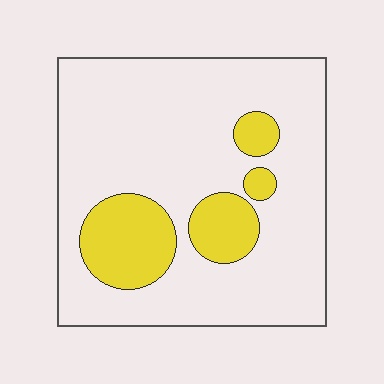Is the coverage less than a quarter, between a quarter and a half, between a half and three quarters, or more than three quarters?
Less than a quarter.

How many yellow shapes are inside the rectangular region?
4.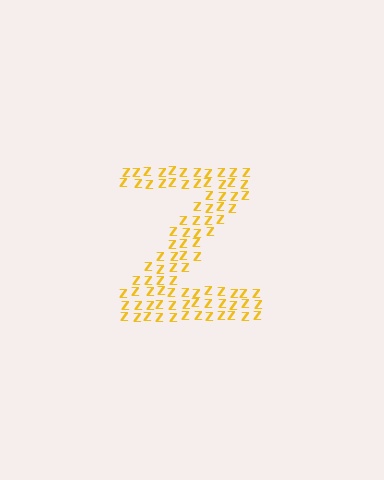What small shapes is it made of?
It is made of small letter Z's.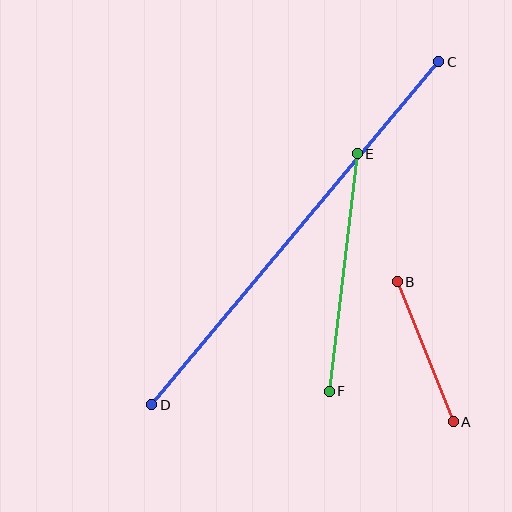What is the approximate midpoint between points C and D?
The midpoint is at approximately (295, 233) pixels.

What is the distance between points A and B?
The distance is approximately 151 pixels.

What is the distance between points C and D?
The distance is approximately 447 pixels.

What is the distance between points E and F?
The distance is approximately 239 pixels.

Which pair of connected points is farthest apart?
Points C and D are farthest apart.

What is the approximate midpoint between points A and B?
The midpoint is at approximately (425, 352) pixels.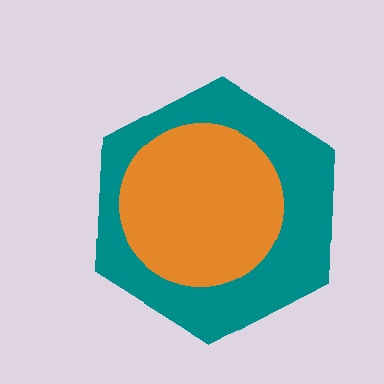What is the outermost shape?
The teal hexagon.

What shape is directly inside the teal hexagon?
The orange circle.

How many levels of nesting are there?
2.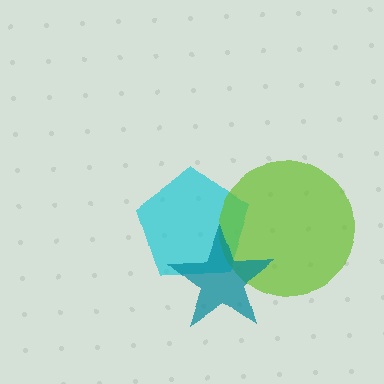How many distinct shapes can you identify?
There are 3 distinct shapes: a cyan pentagon, a lime circle, a teal star.